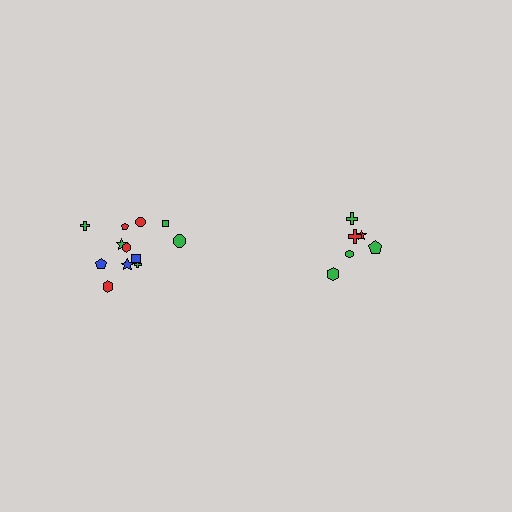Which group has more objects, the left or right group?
The left group.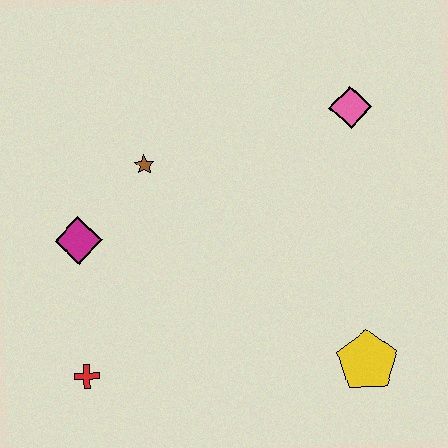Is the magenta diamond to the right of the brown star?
No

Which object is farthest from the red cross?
The pink diamond is farthest from the red cross.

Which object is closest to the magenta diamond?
The brown star is closest to the magenta diamond.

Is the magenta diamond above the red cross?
Yes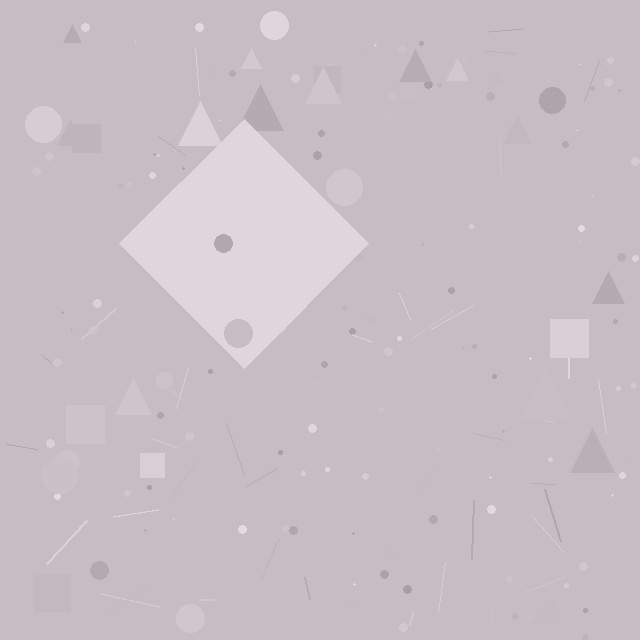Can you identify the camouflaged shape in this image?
The camouflaged shape is a diamond.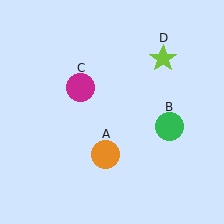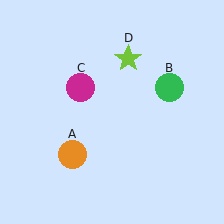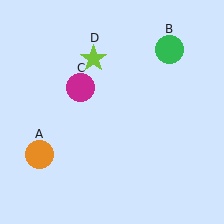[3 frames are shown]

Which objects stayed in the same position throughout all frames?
Magenta circle (object C) remained stationary.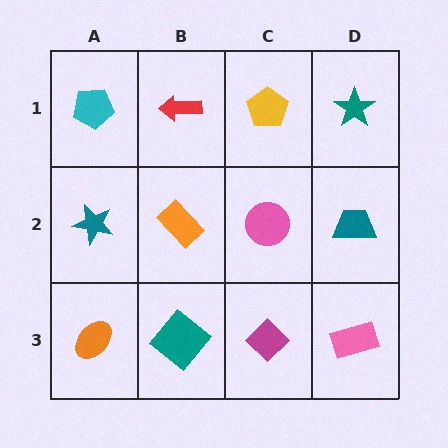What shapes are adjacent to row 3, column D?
A teal trapezoid (row 2, column D), a magenta diamond (row 3, column C).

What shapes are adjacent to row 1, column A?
A teal star (row 2, column A), a red arrow (row 1, column B).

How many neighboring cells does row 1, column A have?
2.